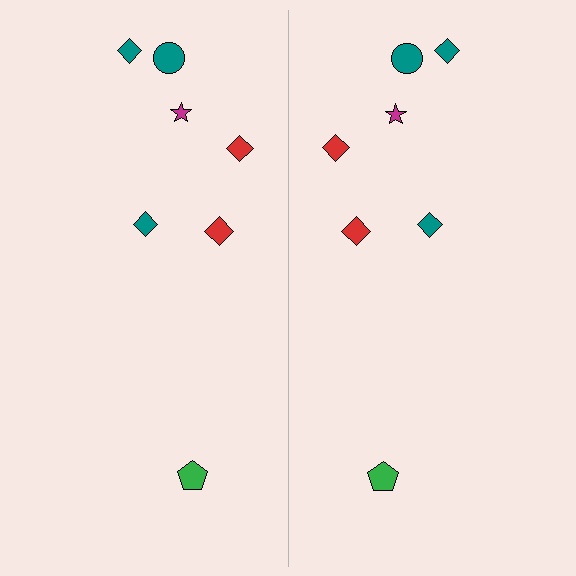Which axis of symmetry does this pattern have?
The pattern has a vertical axis of symmetry running through the center of the image.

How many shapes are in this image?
There are 14 shapes in this image.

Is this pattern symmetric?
Yes, this pattern has bilateral (reflection) symmetry.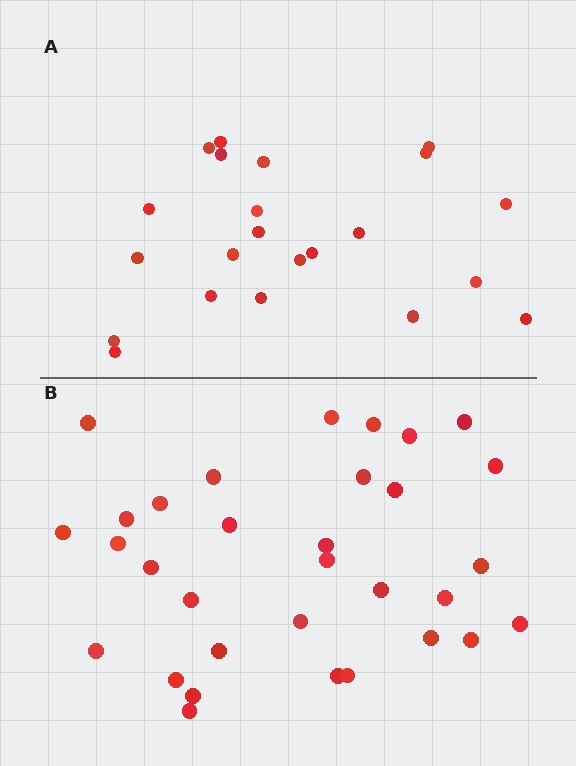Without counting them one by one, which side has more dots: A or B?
Region B (the bottom region) has more dots.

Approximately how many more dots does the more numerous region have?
Region B has roughly 10 or so more dots than region A.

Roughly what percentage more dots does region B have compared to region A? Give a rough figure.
About 45% more.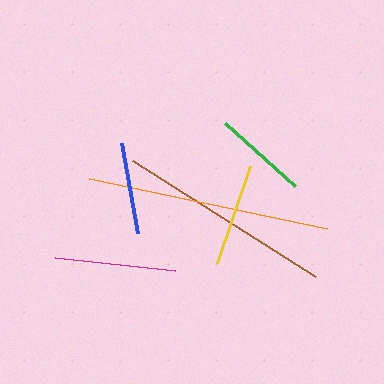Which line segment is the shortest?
The blue line is the shortest at approximately 91 pixels.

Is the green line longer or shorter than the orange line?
The orange line is longer than the green line.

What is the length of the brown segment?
The brown segment is approximately 217 pixels long.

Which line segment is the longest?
The orange line is the longest at approximately 244 pixels.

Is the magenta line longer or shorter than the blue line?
The magenta line is longer than the blue line.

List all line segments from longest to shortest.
From longest to shortest: orange, brown, magenta, yellow, green, blue.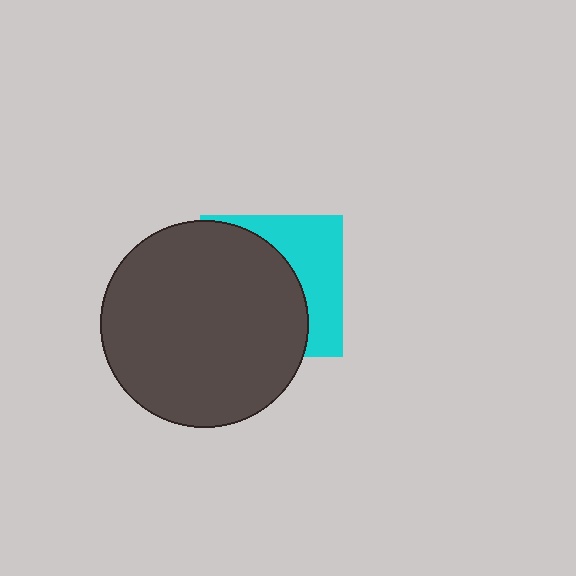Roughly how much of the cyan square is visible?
A small part of it is visible (roughly 38%).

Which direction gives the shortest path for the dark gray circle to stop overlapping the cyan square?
Moving left gives the shortest separation.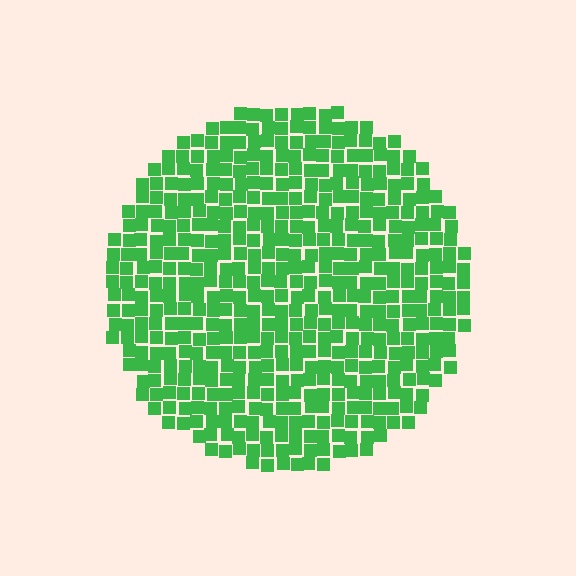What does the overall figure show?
The overall figure shows a circle.